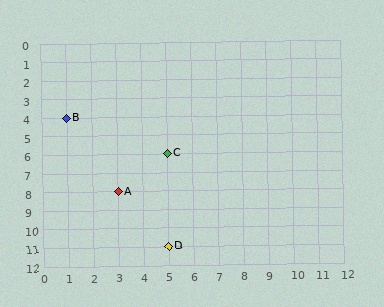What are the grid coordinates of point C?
Point C is at grid coordinates (5, 6).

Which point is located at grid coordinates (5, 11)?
Point D is at (5, 11).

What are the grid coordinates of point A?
Point A is at grid coordinates (3, 8).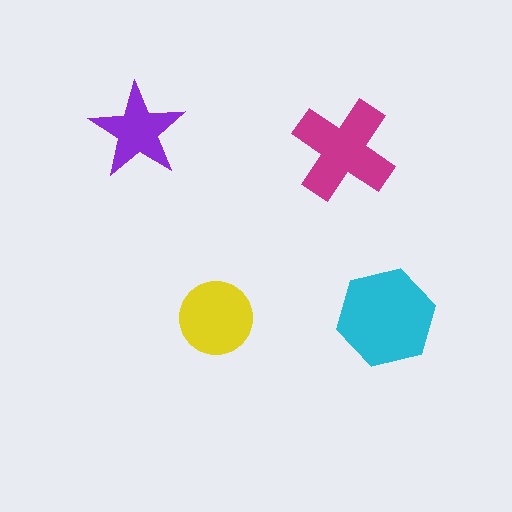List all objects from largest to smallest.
The cyan hexagon, the magenta cross, the yellow circle, the purple star.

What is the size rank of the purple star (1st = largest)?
4th.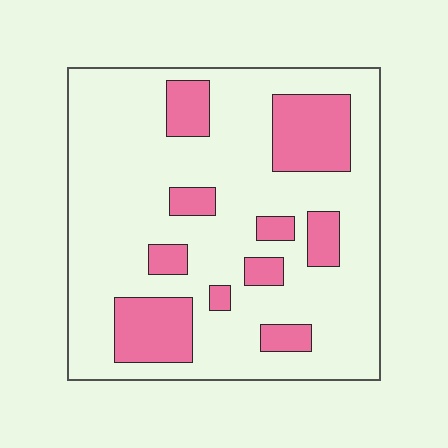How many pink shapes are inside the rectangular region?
10.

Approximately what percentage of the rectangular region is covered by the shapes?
Approximately 25%.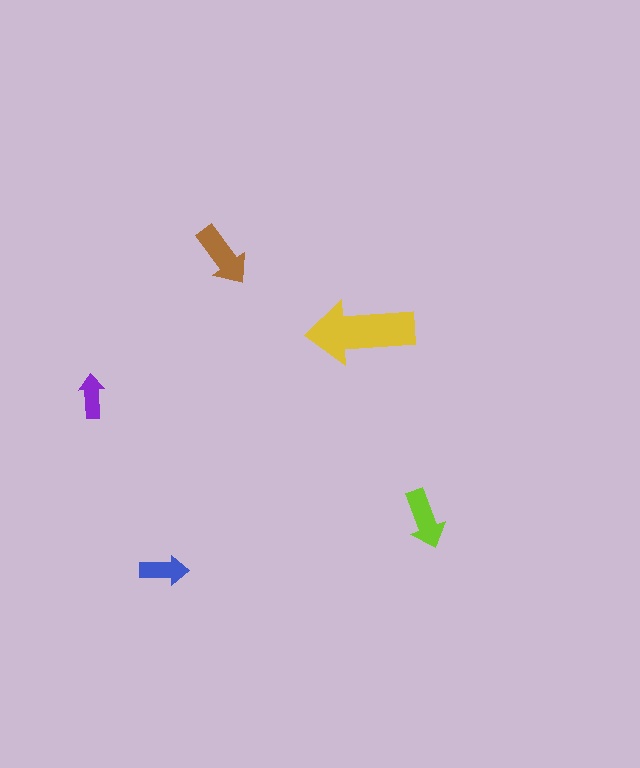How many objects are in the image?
There are 5 objects in the image.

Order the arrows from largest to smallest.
the yellow one, the brown one, the lime one, the blue one, the purple one.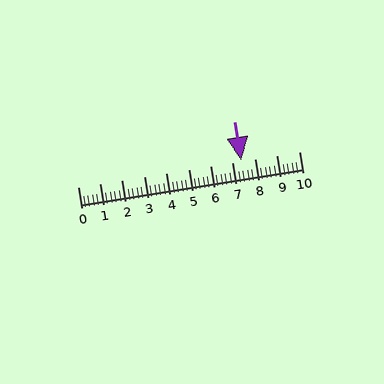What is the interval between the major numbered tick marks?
The major tick marks are spaced 1 units apart.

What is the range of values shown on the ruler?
The ruler shows values from 0 to 10.